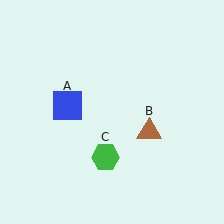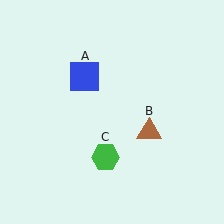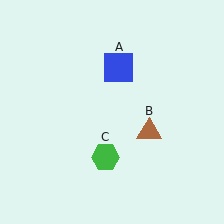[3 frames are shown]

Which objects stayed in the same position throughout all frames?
Brown triangle (object B) and green hexagon (object C) remained stationary.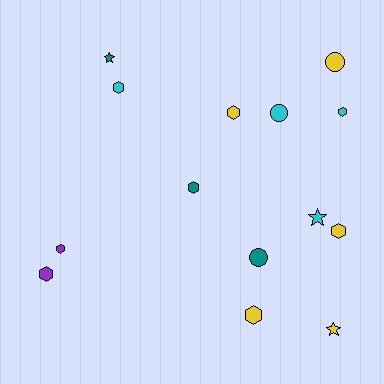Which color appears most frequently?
Yellow, with 5 objects.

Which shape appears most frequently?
Hexagon, with 8 objects.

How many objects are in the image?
There are 14 objects.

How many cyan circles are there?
There is 1 cyan circle.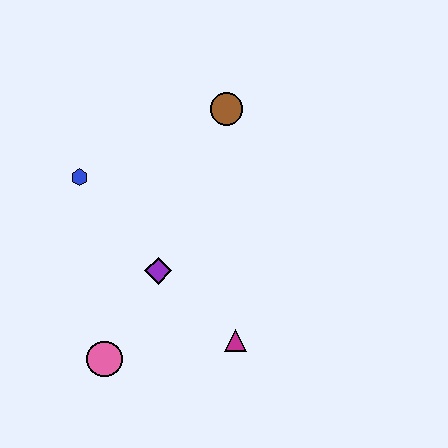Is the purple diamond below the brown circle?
Yes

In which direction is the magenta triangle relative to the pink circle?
The magenta triangle is to the right of the pink circle.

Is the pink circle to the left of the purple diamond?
Yes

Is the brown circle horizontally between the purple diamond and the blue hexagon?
No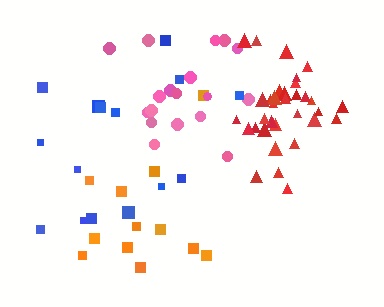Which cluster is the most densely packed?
Red.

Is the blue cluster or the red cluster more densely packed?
Red.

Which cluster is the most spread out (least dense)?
Blue.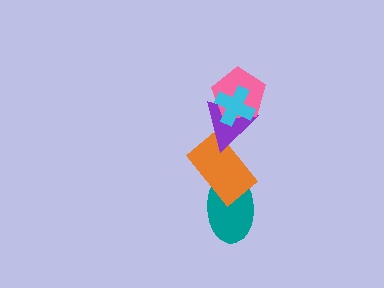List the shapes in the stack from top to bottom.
From top to bottom: the cyan cross, the pink pentagon, the purple triangle, the orange rectangle, the teal ellipse.